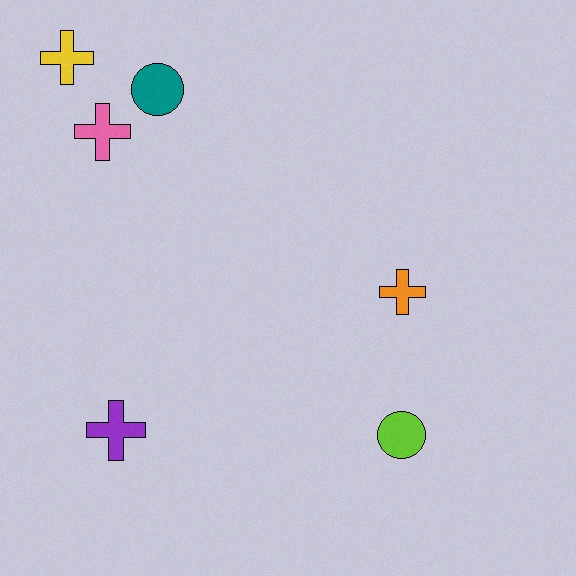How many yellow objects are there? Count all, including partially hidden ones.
There is 1 yellow object.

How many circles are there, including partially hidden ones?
There are 2 circles.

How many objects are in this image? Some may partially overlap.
There are 6 objects.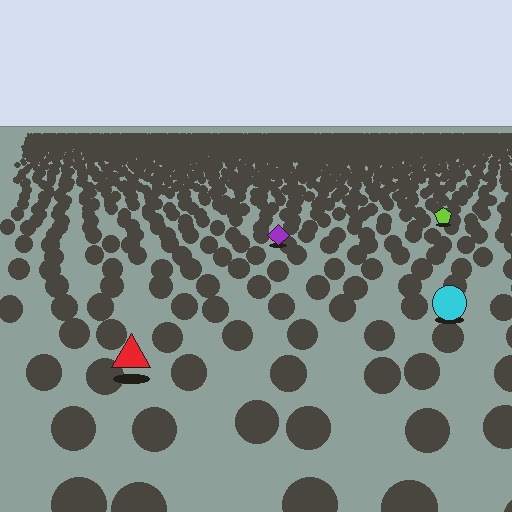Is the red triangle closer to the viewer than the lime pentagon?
Yes. The red triangle is closer — you can tell from the texture gradient: the ground texture is coarser near it.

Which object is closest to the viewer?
The red triangle is closest. The texture marks near it are larger and more spread out.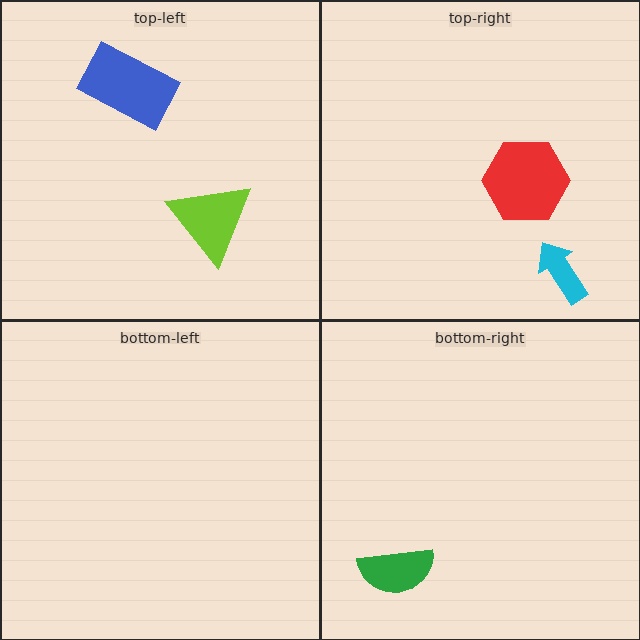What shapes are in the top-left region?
The lime triangle, the blue rectangle.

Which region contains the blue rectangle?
The top-left region.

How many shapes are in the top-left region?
2.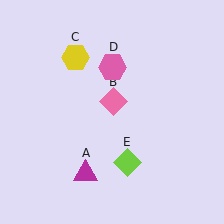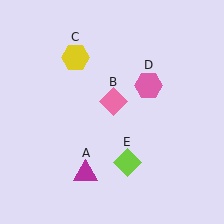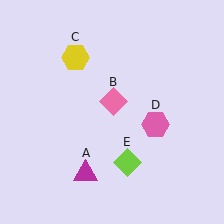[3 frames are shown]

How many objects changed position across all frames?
1 object changed position: pink hexagon (object D).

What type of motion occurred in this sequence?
The pink hexagon (object D) rotated clockwise around the center of the scene.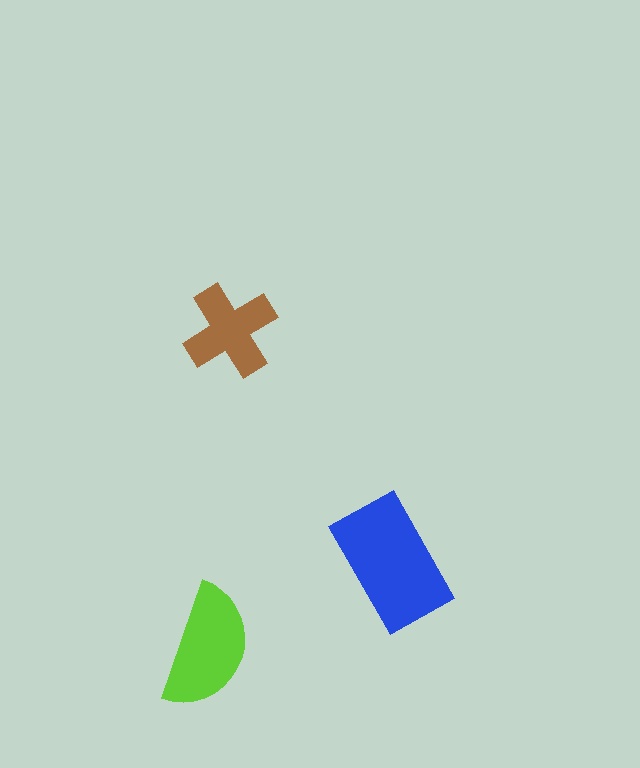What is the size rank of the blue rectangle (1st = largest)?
1st.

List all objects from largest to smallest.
The blue rectangle, the lime semicircle, the brown cross.